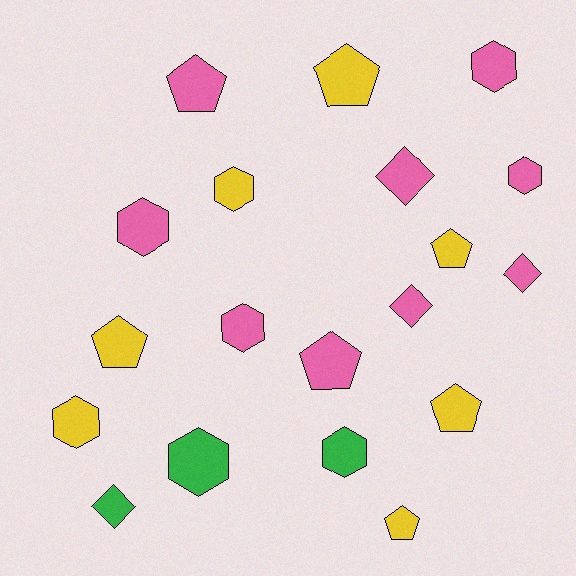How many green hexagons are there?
There are 2 green hexagons.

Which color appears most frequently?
Pink, with 9 objects.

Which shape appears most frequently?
Hexagon, with 8 objects.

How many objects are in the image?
There are 19 objects.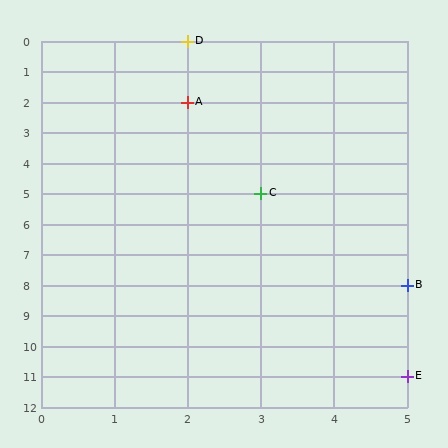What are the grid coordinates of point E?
Point E is at grid coordinates (5, 11).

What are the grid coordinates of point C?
Point C is at grid coordinates (3, 5).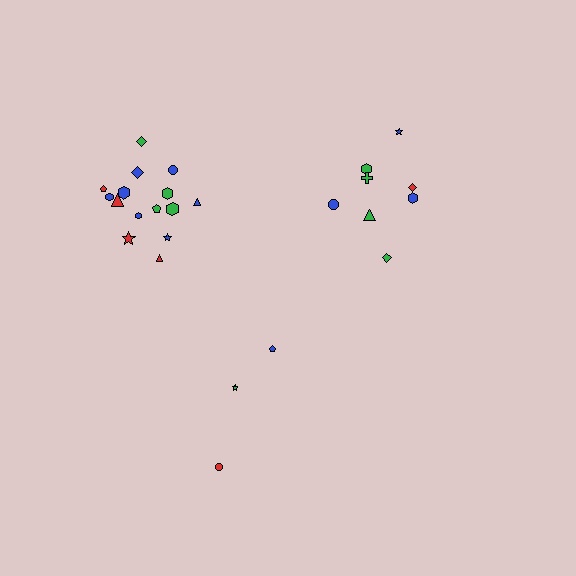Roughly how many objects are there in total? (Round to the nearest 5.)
Roughly 25 objects in total.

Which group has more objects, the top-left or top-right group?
The top-left group.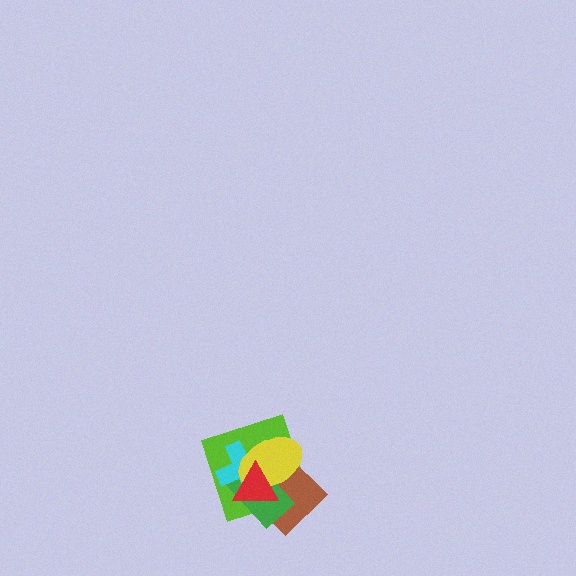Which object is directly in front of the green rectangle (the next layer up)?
The cyan cross is directly in front of the green rectangle.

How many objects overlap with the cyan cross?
5 objects overlap with the cyan cross.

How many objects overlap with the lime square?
5 objects overlap with the lime square.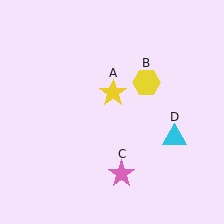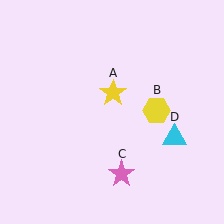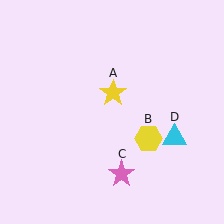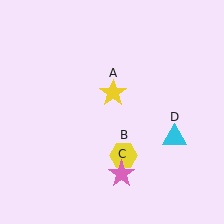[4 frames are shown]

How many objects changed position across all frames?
1 object changed position: yellow hexagon (object B).